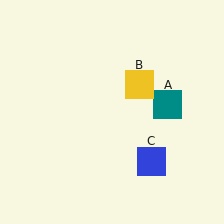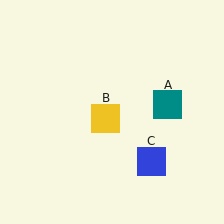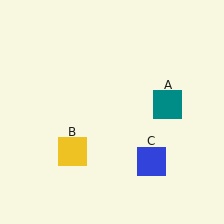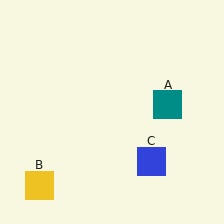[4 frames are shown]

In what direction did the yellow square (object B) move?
The yellow square (object B) moved down and to the left.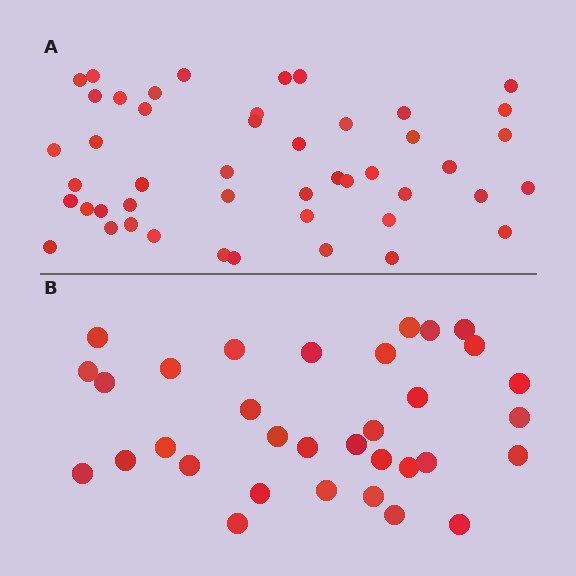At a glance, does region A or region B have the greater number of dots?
Region A (the top region) has more dots.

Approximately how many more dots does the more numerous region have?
Region A has approximately 15 more dots than region B.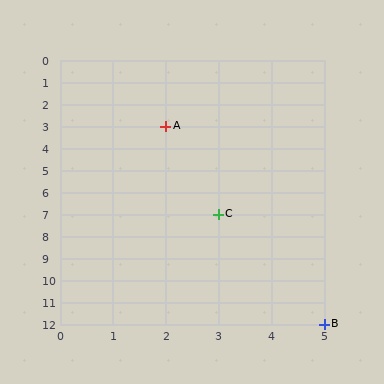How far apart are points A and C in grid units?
Points A and C are 1 column and 4 rows apart (about 4.1 grid units diagonally).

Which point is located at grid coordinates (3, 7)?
Point C is at (3, 7).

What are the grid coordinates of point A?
Point A is at grid coordinates (2, 3).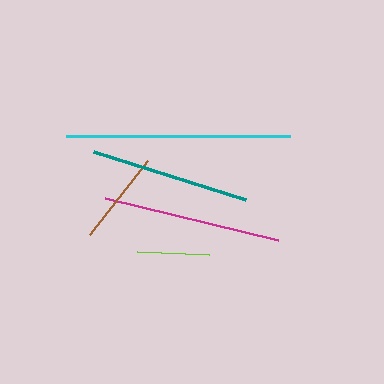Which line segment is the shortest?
The lime line is the shortest at approximately 73 pixels.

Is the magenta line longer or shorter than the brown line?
The magenta line is longer than the brown line.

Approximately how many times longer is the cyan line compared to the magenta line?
The cyan line is approximately 1.3 times the length of the magenta line.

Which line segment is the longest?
The cyan line is the longest at approximately 224 pixels.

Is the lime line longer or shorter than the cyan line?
The cyan line is longer than the lime line.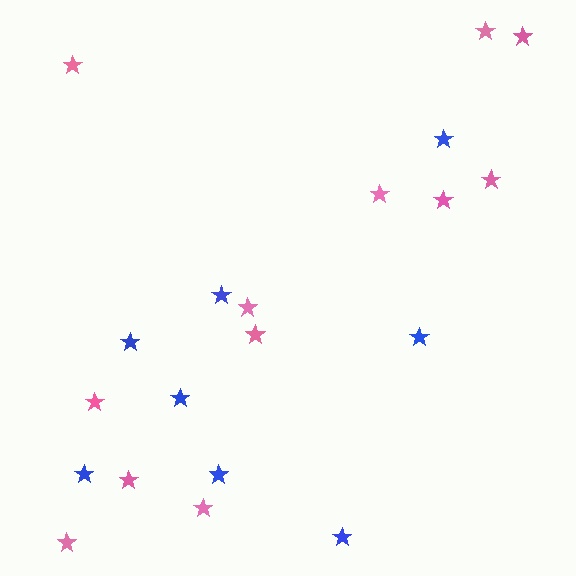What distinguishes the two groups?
There are 2 groups: one group of blue stars (8) and one group of pink stars (12).